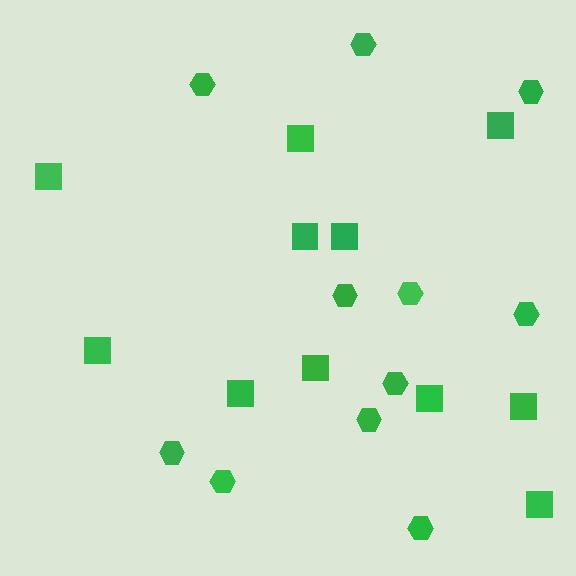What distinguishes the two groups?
There are 2 groups: one group of squares (11) and one group of hexagons (11).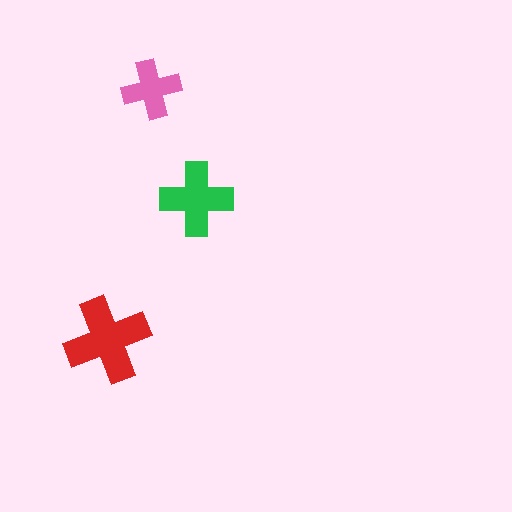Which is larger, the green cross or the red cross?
The red one.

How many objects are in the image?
There are 3 objects in the image.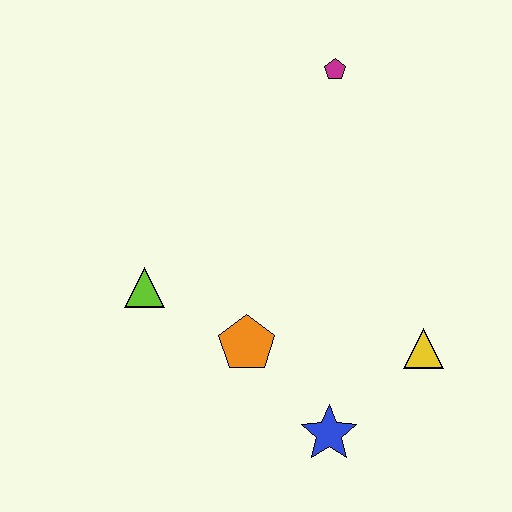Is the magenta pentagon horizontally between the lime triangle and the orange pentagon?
No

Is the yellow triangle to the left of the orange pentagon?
No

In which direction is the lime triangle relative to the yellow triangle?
The lime triangle is to the left of the yellow triangle.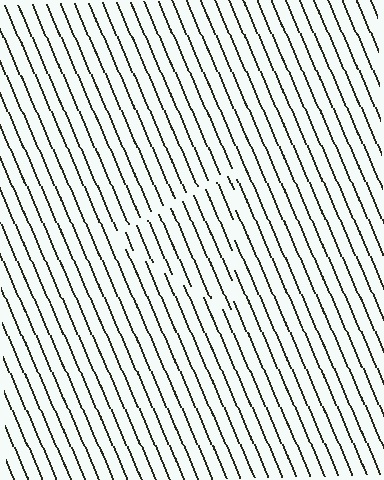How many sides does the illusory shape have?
3 sides — the line-ends trace a triangle.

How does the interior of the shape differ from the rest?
The interior of the shape contains the same grating, shifted by half a period — the contour is defined by the phase discontinuity where line-ends from the inner and outer gratings abut.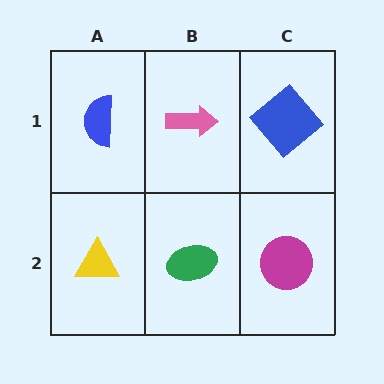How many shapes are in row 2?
3 shapes.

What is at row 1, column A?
A blue semicircle.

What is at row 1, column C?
A blue diamond.